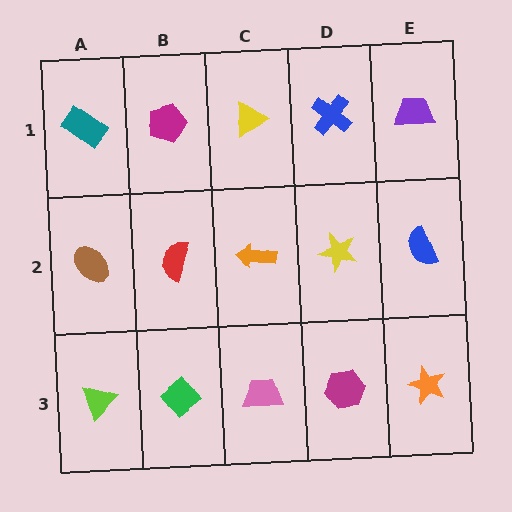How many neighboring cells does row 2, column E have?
3.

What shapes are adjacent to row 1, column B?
A red semicircle (row 2, column B), a teal rectangle (row 1, column A), a yellow triangle (row 1, column C).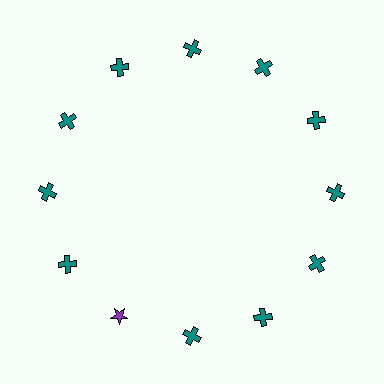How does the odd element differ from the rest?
It differs in both color (purple instead of teal) and shape (star instead of cross).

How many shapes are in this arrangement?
There are 12 shapes arranged in a ring pattern.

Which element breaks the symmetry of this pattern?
The purple star at roughly the 7 o'clock position breaks the symmetry. All other shapes are teal crosses.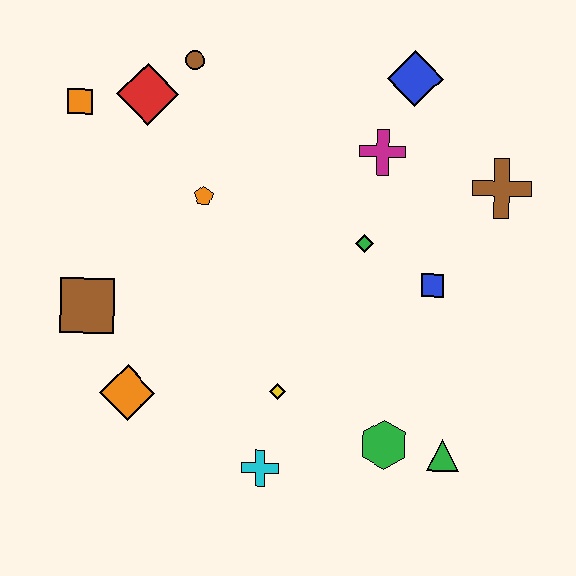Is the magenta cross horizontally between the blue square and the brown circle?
Yes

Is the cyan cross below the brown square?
Yes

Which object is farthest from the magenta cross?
The orange diamond is farthest from the magenta cross.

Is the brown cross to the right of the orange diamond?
Yes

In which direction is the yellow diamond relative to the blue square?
The yellow diamond is to the left of the blue square.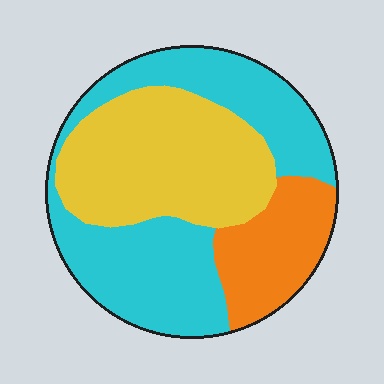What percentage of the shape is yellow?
Yellow covers 36% of the shape.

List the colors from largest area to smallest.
From largest to smallest: cyan, yellow, orange.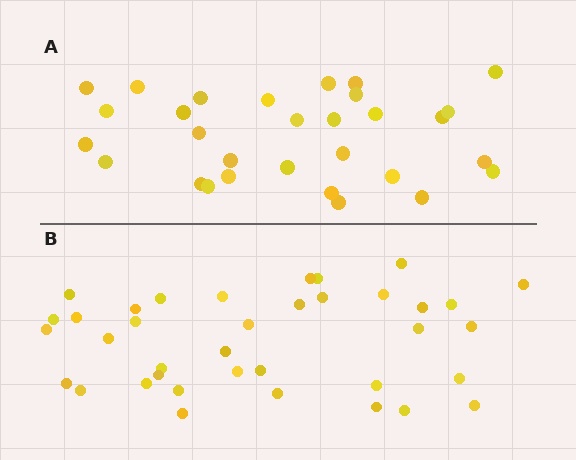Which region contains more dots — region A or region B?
Region B (the bottom region) has more dots.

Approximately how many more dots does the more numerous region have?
Region B has roughly 8 or so more dots than region A.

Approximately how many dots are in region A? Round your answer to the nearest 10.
About 30 dots.